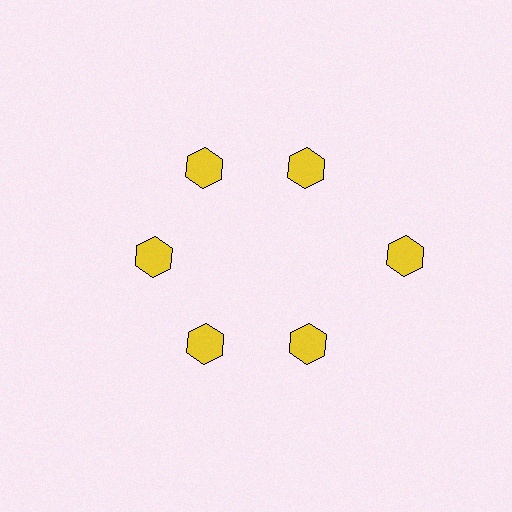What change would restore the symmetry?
The symmetry would be restored by moving it inward, back onto the ring so that all 6 hexagons sit at equal angles and equal distance from the center.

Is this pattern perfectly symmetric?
No. The 6 yellow hexagons are arranged in a ring, but one element near the 3 o'clock position is pushed outward from the center, breaking the 6-fold rotational symmetry.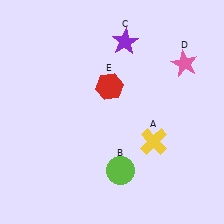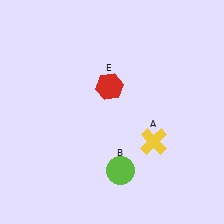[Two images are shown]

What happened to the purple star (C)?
The purple star (C) was removed in Image 2. It was in the top-right area of Image 1.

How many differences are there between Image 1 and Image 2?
There are 2 differences between the two images.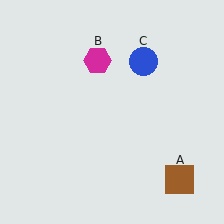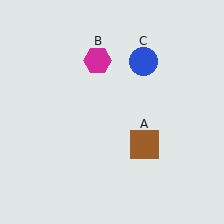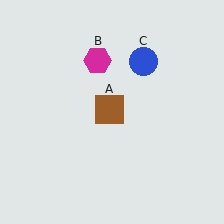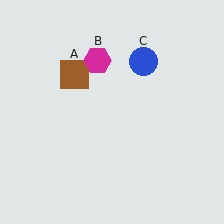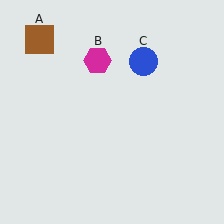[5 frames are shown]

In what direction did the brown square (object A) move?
The brown square (object A) moved up and to the left.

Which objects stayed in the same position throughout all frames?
Magenta hexagon (object B) and blue circle (object C) remained stationary.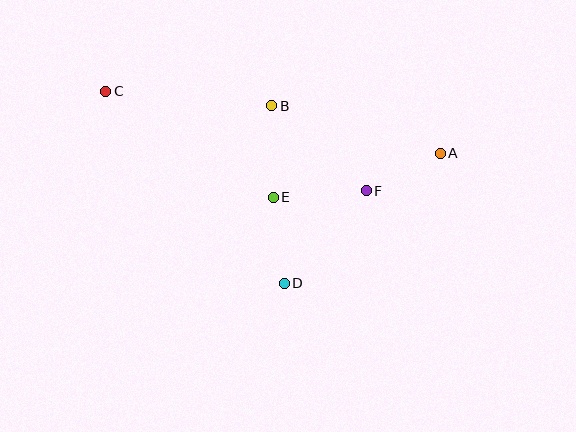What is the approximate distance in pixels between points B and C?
The distance between B and C is approximately 167 pixels.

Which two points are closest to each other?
Points A and F are closest to each other.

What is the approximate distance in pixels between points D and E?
The distance between D and E is approximately 87 pixels.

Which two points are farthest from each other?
Points A and C are farthest from each other.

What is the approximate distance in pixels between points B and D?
The distance between B and D is approximately 178 pixels.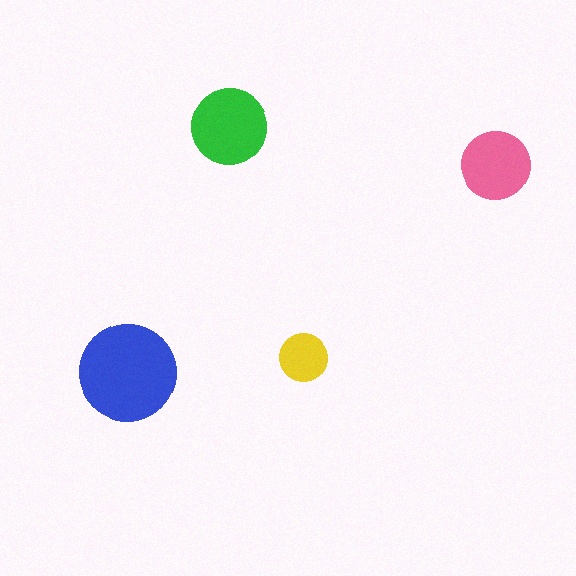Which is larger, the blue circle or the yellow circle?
The blue one.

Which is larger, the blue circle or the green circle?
The blue one.